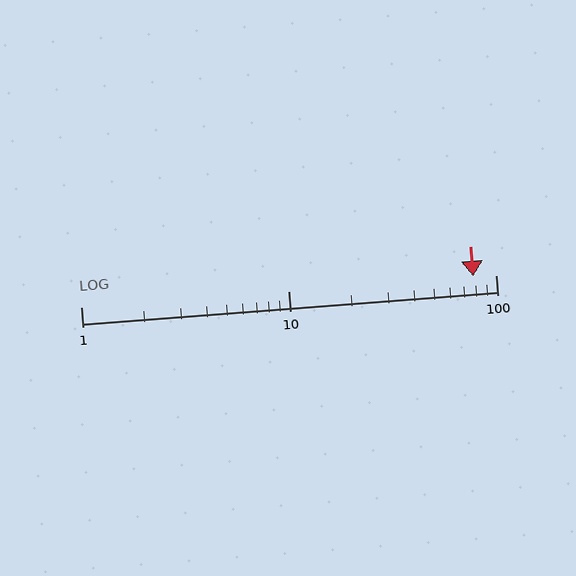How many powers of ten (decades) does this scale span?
The scale spans 2 decades, from 1 to 100.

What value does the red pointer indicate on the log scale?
The pointer indicates approximately 78.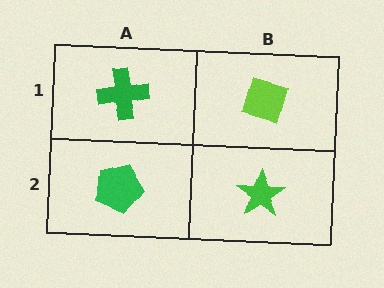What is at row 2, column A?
A green pentagon.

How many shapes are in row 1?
2 shapes.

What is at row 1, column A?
A green cross.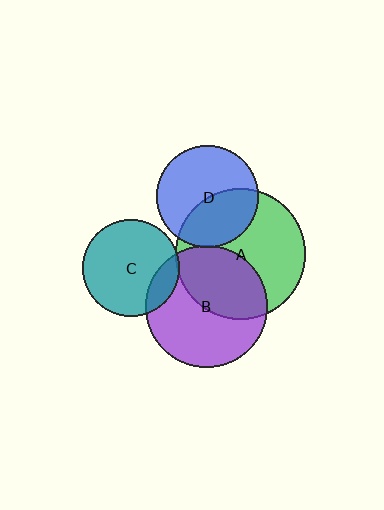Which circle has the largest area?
Circle A (green).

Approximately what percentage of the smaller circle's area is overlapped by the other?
Approximately 40%.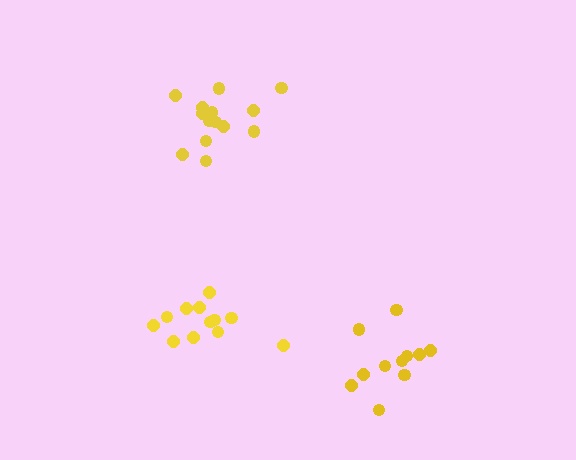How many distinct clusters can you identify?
There are 3 distinct clusters.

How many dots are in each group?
Group 1: 12 dots, Group 2: 11 dots, Group 3: 14 dots (37 total).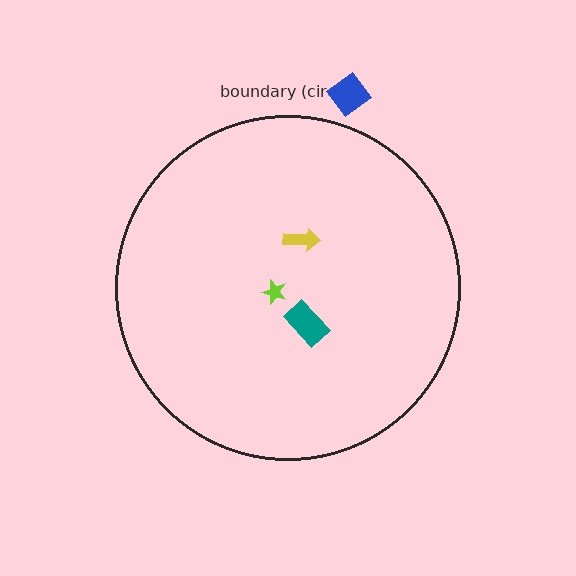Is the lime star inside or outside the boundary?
Inside.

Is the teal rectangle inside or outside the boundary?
Inside.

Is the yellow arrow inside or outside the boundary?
Inside.